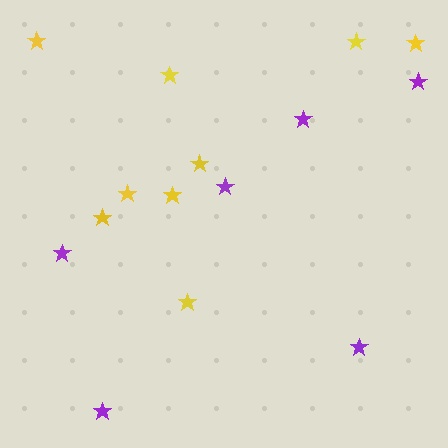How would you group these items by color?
There are 2 groups: one group of yellow stars (9) and one group of purple stars (6).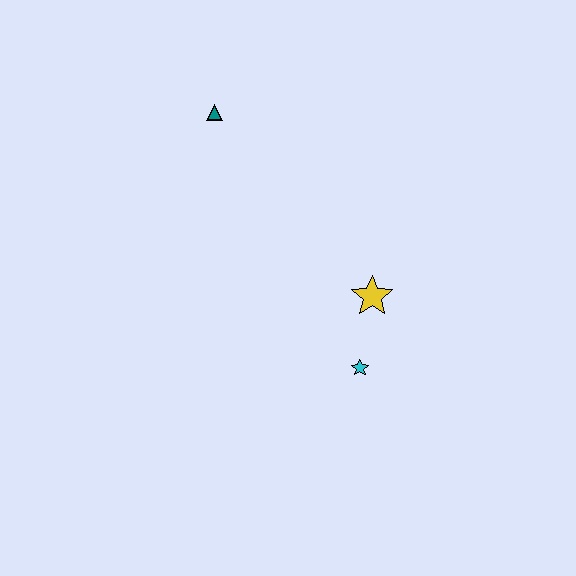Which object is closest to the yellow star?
The cyan star is closest to the yellow star.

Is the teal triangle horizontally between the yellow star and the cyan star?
No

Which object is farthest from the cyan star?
The teal triangle is farthest from the cyan star.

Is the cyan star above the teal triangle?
No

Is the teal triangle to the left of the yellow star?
Yes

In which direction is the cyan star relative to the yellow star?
The cyan star is below the yellow star.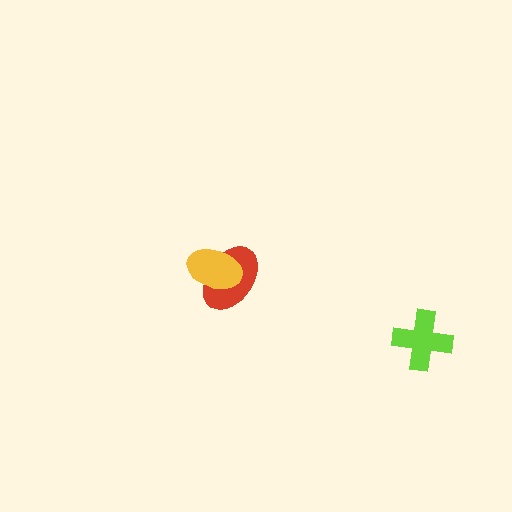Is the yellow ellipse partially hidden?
No, no other shape covers it.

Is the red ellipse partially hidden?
Yes, it is partially covered by another shape.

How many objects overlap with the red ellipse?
1 object overlaps with the red ellipse.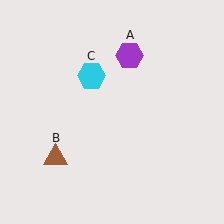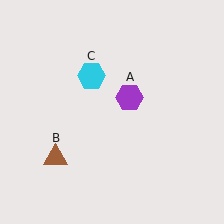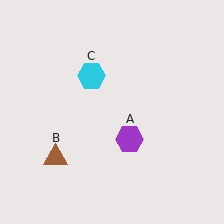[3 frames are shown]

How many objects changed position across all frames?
1 object changed position: purple hexagon (object A).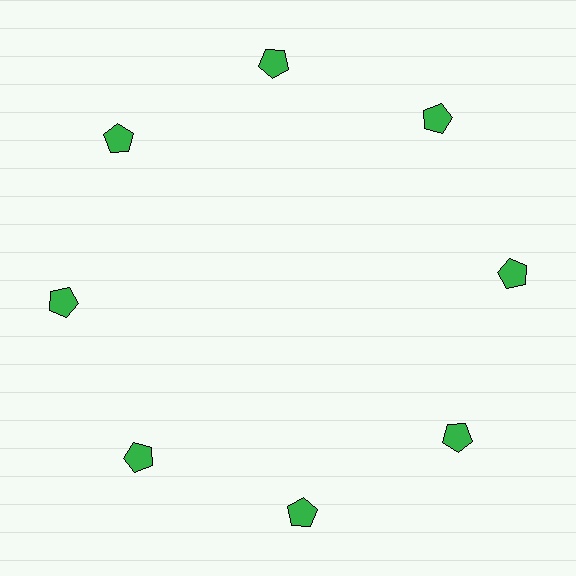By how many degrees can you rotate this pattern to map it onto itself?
The pattern maps onto itself every 45 degrees of rotation.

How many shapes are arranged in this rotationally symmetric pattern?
There are 8 shapes, arranged in 8 groups of 1.